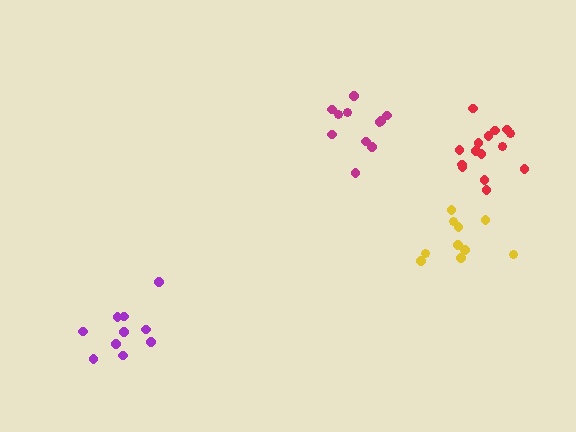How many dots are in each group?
Group 1: 10 dots, Group 2: 10 dots, Group 3: 11 dots, Group 4: 15 dots (46 total).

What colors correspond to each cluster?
The clusters are colored: purple, yellow, magenta, red.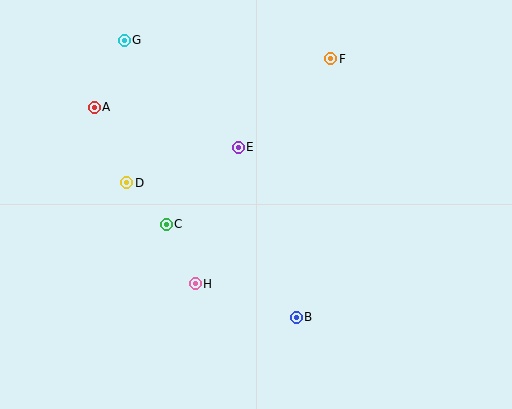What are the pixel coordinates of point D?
Point D is at (127, 183).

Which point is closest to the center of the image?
Point E at (238, 147) is closest to the center.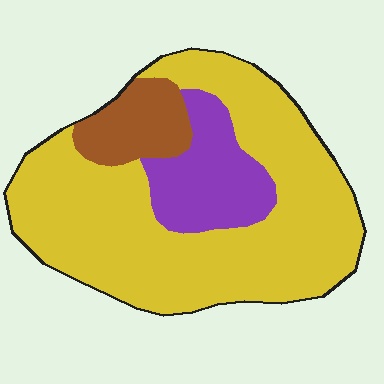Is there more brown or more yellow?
Yellow.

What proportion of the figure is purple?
Purple covers roughly 15% of the figure.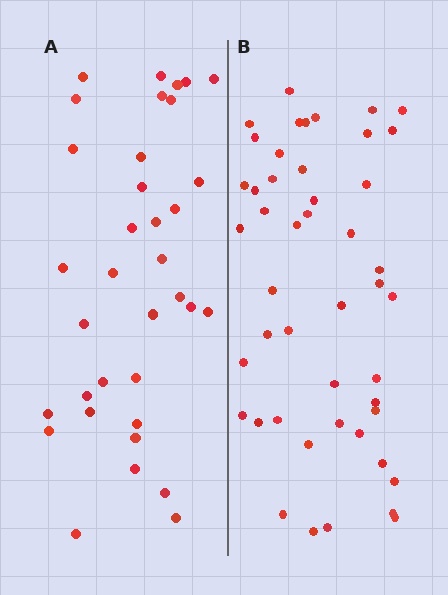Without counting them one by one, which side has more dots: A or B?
Region B (the right region) has more dots.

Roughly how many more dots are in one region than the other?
Region B has roughly 12 or so more dots than region A.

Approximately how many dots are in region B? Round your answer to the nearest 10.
About 50 dots. (The exact count is 47, which rounds to 50.)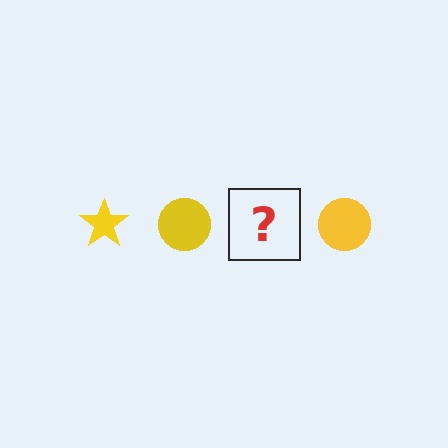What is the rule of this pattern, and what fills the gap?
The rule is that the pattern cycles through star, circle shapes in yellow. The gap should be filled with a yellow star.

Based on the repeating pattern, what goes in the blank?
The blank should be a yellow star.